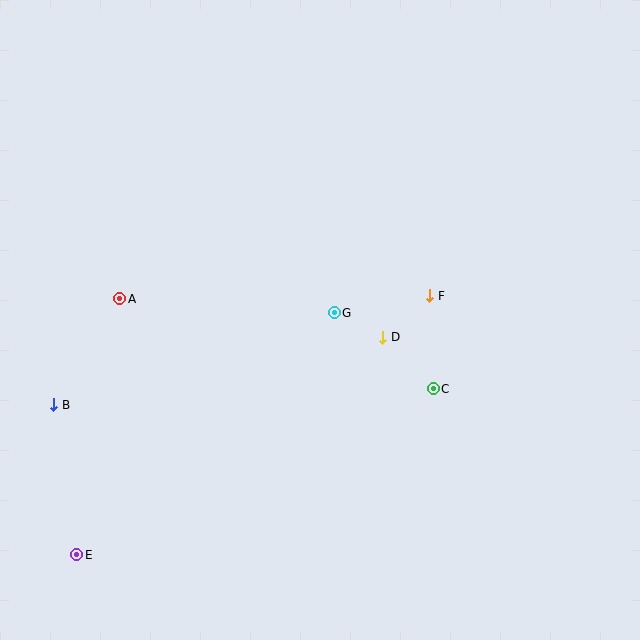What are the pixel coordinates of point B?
Point B is at (54, 405).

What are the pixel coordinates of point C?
Point C is at (433, 389).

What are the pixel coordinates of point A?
Point A is at (120, 299).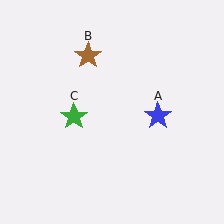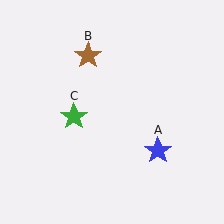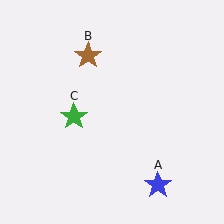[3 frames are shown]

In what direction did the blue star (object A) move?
The blue star (object A) moved down.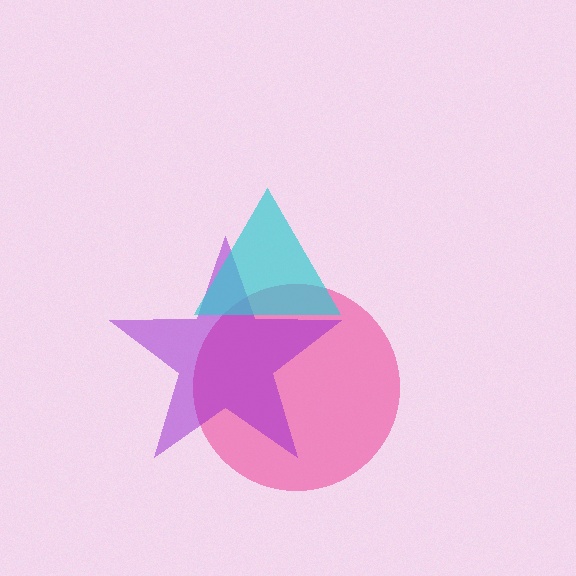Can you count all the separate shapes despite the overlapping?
Yes, there are 3 separate shapes.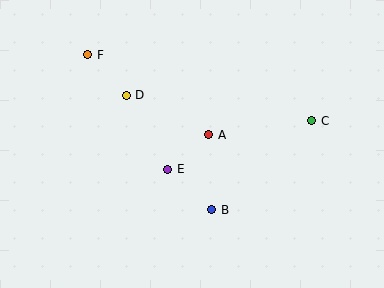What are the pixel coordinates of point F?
Point F is at (88, 55).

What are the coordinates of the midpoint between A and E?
The midpoint between A and E is at (188, 152).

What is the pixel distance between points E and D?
The distance between E and D is 85 pixels.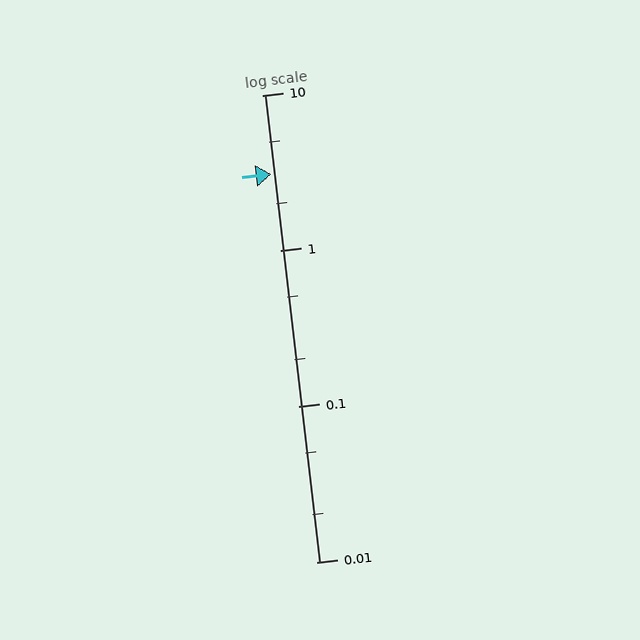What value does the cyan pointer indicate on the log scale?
The pointer indicates approximately 3.1.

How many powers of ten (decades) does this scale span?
The scale spans 3 decades, from 0.01 to 10.